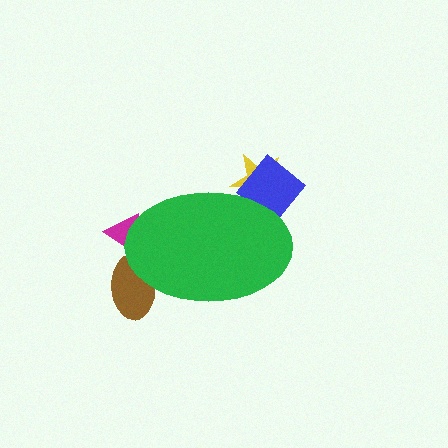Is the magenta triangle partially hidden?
Yes, the magenta triangle is partially hidden behind the green ellipse.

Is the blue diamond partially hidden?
Yes, the blue diamond is partially hidden behind the green ellipse.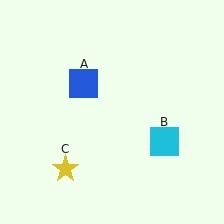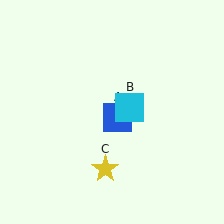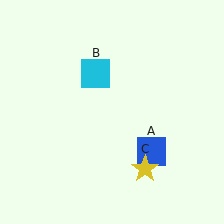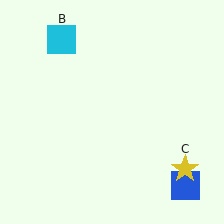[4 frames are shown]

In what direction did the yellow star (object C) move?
The yellow star (object C) moved right.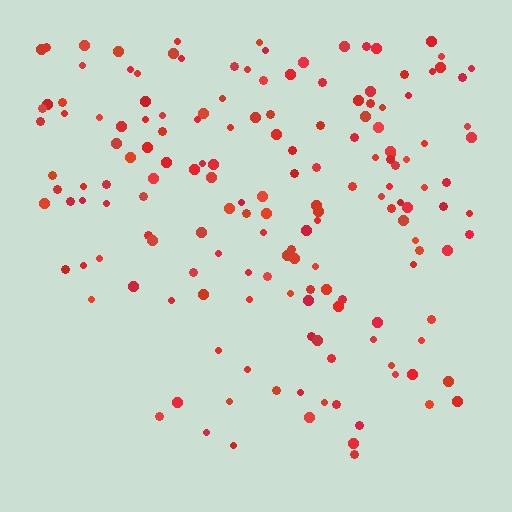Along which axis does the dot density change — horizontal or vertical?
Vertical.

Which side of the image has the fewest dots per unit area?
The bottom.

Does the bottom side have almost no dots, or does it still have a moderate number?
Still a moderate number, just noticeably fewer than the top.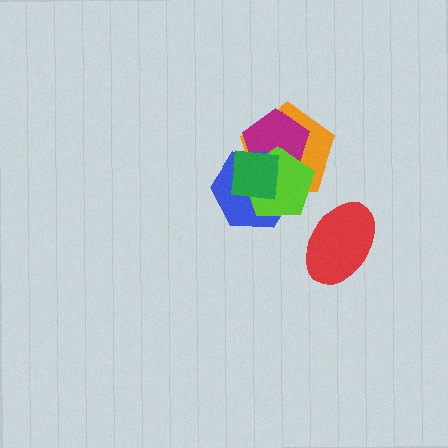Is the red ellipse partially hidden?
No, no other shape covers it.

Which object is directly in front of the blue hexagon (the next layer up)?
The lime pentagon is directly in front of the blue hexagon.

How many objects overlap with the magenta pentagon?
4 objects overlap with the magenta pentagon.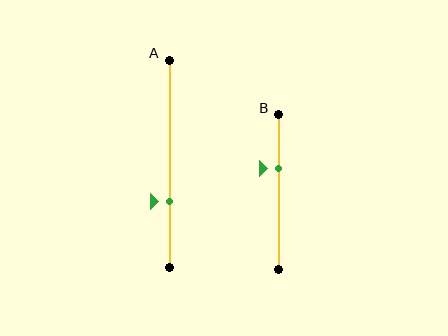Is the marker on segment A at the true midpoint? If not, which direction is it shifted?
No, the marker on segment A is shifted downward by about 18% of the segment length.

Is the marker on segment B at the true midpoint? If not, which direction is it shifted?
No, the marker on segment B is shifted upward by about 15% of the segment length.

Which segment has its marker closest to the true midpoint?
Segment B has its marker closest to the true midpoint.